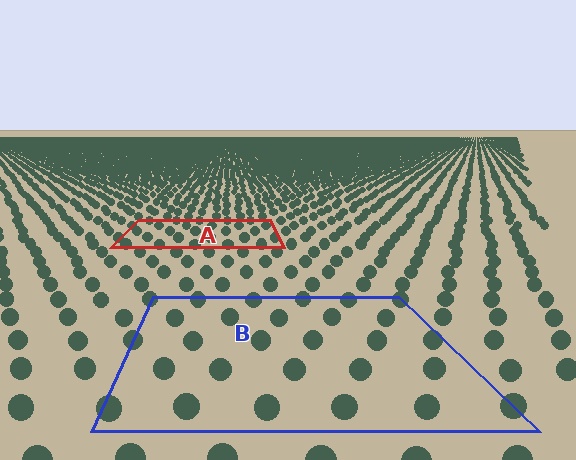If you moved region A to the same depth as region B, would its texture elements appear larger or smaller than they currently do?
They would appear larger. At a closer depth, the same texture elements are projected at a bigger on-screen size.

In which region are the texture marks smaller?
The texture marks are smaller in region A, because it is farther away.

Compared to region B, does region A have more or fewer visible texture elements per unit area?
Region A has more texture elements per unit area — they are packed more densely because it is farther away.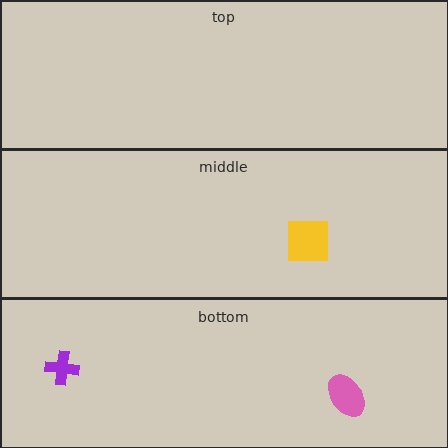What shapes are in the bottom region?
The pink ellipse, the purple cross.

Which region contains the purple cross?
The bottom region.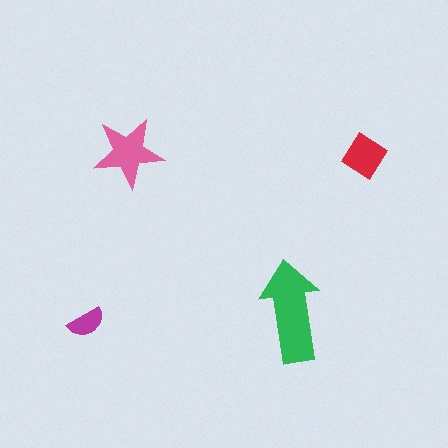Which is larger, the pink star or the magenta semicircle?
The pink star.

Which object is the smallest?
The magenta semicircle.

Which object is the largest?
The green arrow.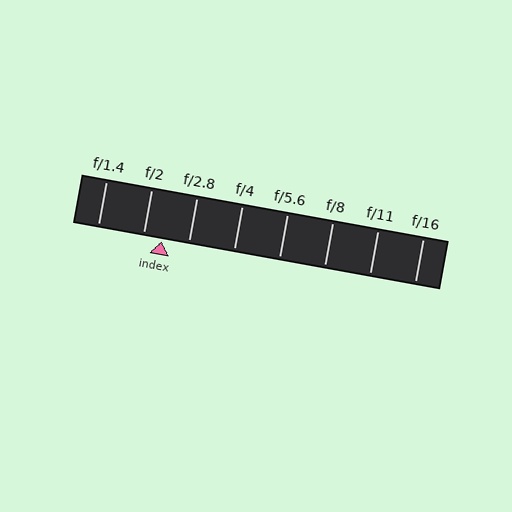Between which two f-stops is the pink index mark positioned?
The index mark is between f/2 and f/2.8.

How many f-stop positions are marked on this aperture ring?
There are 8 f-stop positions marked.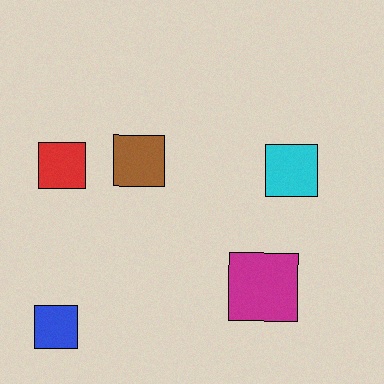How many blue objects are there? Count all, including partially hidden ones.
There is 1 blue object.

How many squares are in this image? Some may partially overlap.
There are 5 squares.